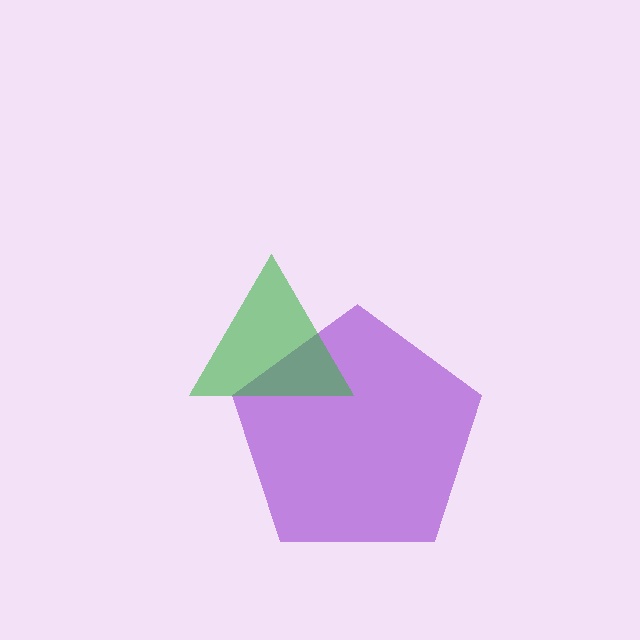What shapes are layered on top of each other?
The layered shapes are: a purple pentagon, a green triangle.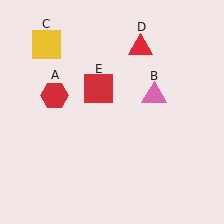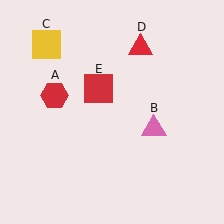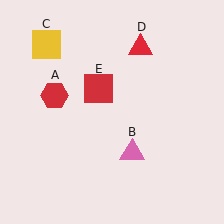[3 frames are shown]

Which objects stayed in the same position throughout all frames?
Red hexagon (object A) and yellow square (object C) and red triangle (object D) and red square (object E) remained stationary.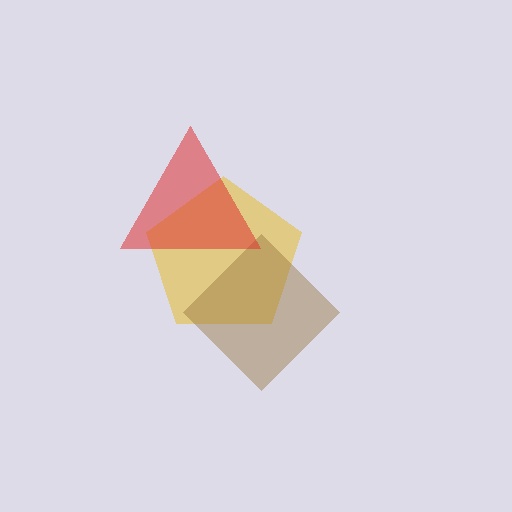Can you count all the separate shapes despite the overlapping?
Yes, there are 3 separate shapes.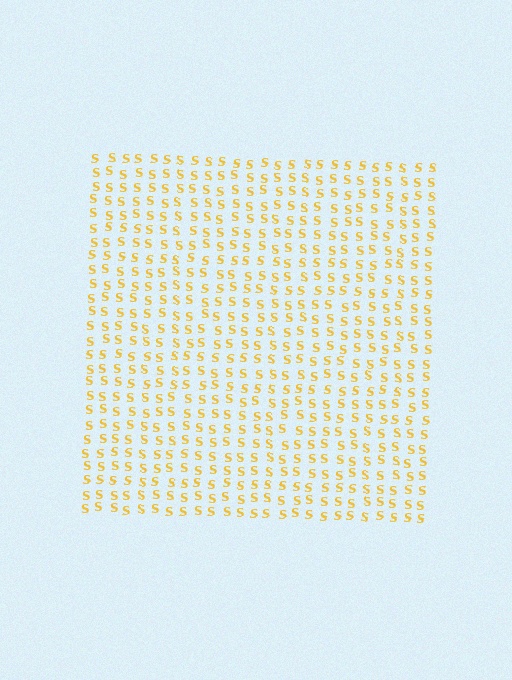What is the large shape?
The large shape is a square.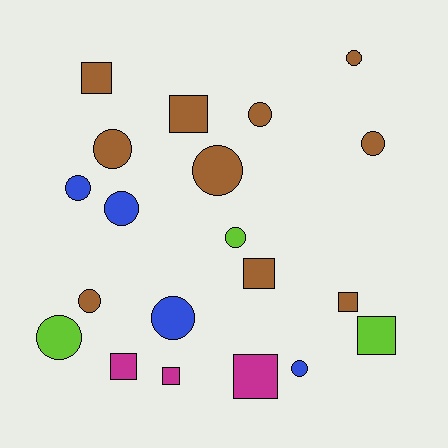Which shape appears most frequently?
Circle, with 12 objects.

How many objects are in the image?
There are 20 objects.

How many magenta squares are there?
There are 3 magenta squares.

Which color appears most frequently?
Brown, with 10 objects.